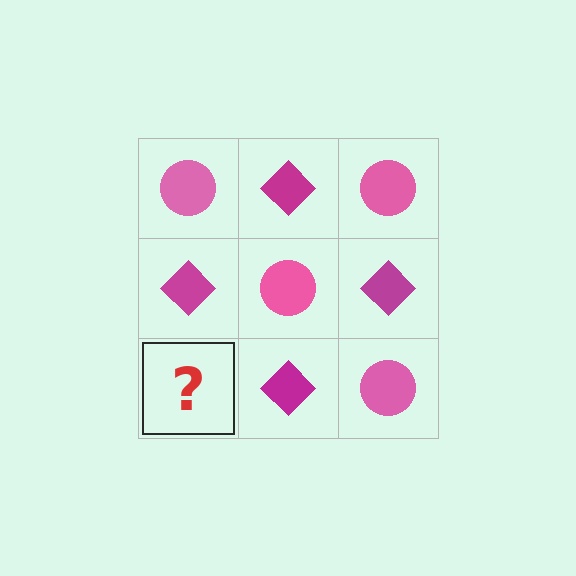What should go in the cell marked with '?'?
The missing cell should contain a pink circle.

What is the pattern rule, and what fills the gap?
The rule is that it alternates pink circle and magenta diamond in a checkerboard pattern. The gap should be filled with a pink circle.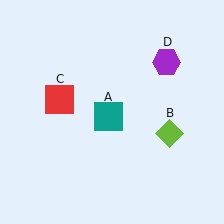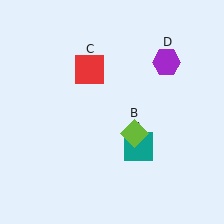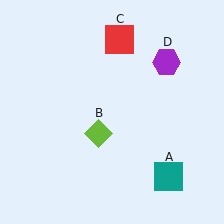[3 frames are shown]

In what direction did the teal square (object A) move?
The teal square (object A) moved down and to the right.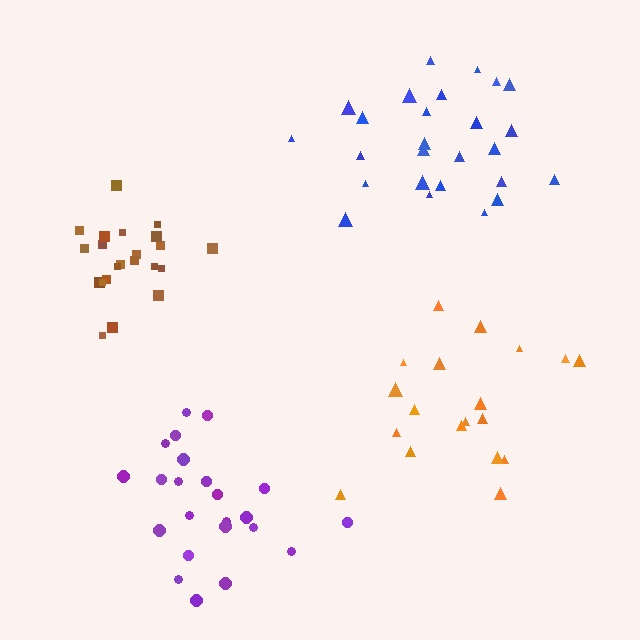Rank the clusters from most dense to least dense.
brown, purple, blue, orange.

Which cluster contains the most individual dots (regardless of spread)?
Blue (26).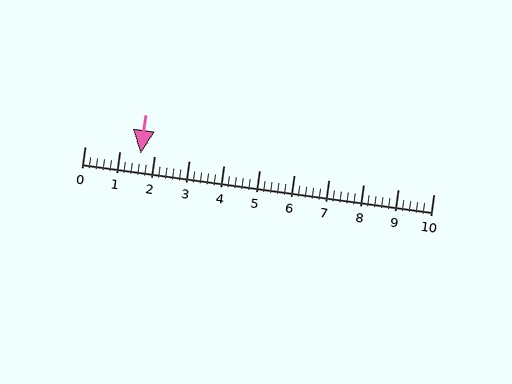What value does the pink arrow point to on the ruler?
The pink arrow points to approximately 1.6.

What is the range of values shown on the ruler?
The ruler shows values from 0 to 10.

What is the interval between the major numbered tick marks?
The major tick marks are spaced 1 units apart.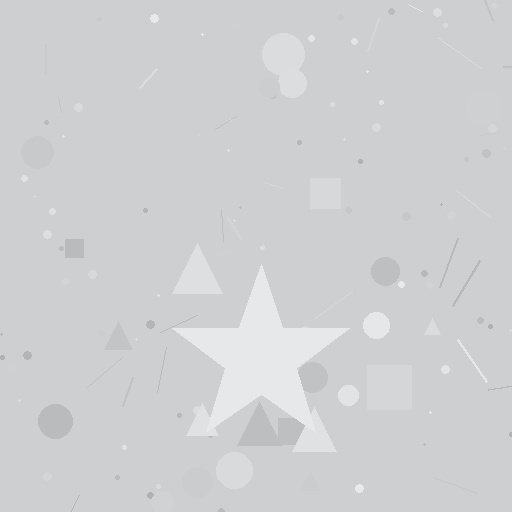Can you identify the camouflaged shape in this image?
The camouflaged shape is a star.